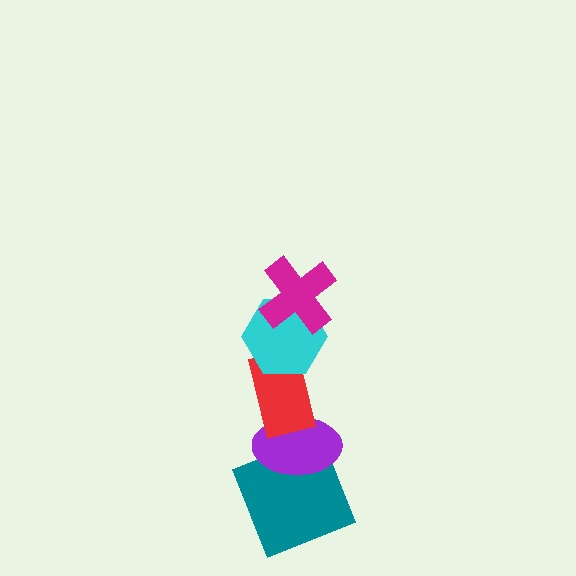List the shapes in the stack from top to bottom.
From top to bottom: the magenta cross, the cyan hexagon, the red rectangle, the purple ellipse, the teal square.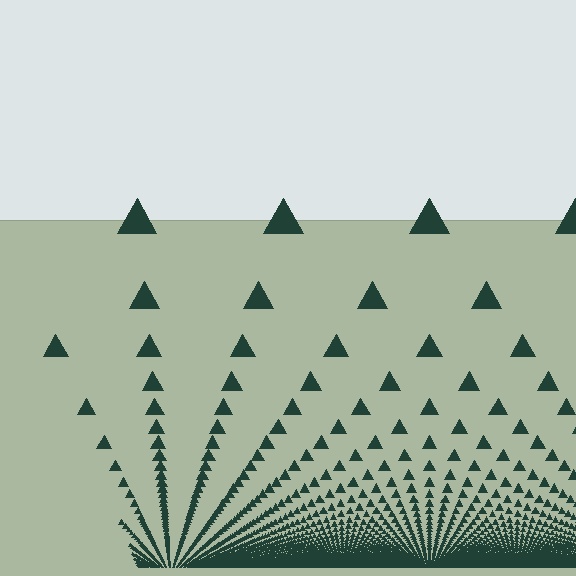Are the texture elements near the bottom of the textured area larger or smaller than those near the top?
Smaller. The gradient is inverted — elements near the bottom are smaller and denser.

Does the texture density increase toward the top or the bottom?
Density increases toward the bottom.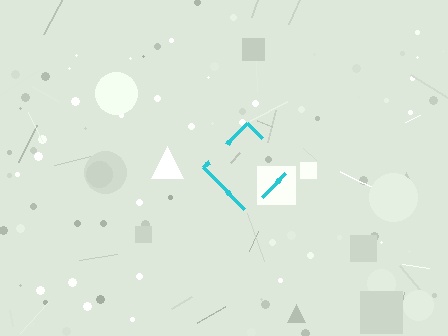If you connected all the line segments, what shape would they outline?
They would outline a diamond.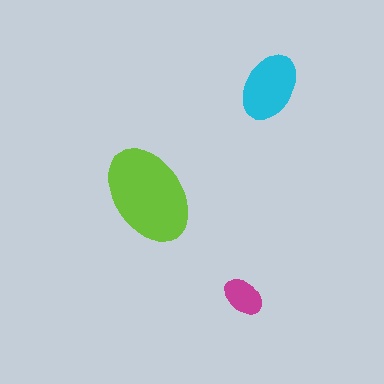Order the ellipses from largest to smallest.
the lime one, the cyan one, the magenta one.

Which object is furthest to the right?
The cyan ellipse is rightmost.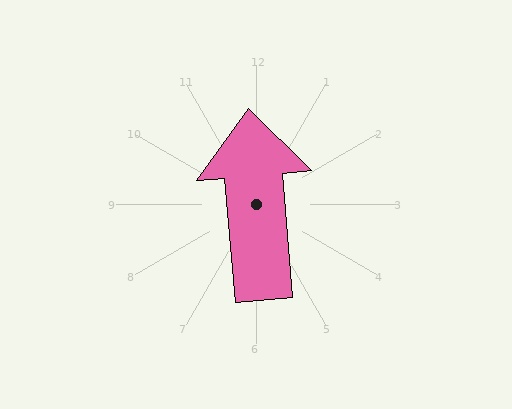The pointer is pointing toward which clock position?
Roughly 12 o'clock.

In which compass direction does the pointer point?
North.